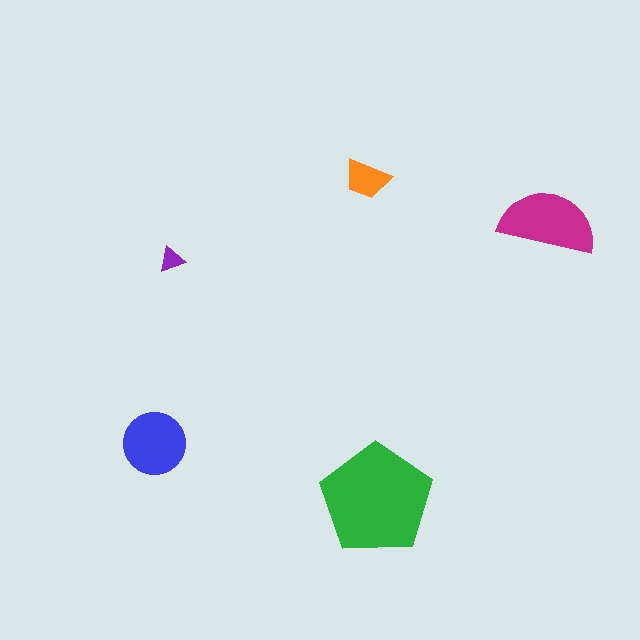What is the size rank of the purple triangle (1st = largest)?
5th.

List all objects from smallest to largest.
The purple triangle, the orange trapezoid, the blue circle, the magenta semicircle, the green pentagon.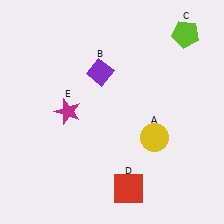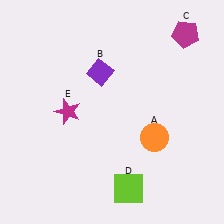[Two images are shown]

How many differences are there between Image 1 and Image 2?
There are 3 differences between the two images.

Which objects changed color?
A changed from yellow to orange. C changed from lime to magenta. D changed from red to lime.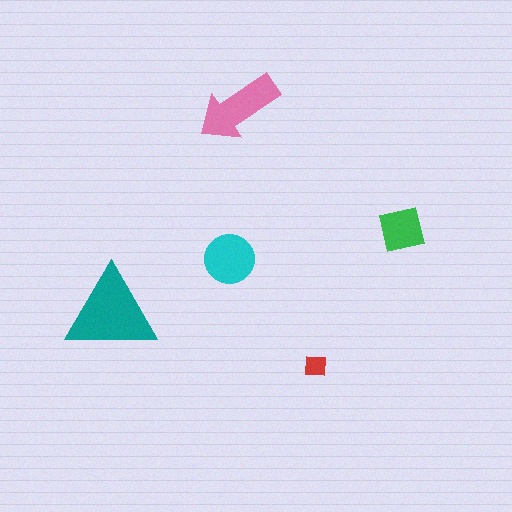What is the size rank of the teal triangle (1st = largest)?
1st.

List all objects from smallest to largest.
The red square, the green square, the cyan circle, the pink arrow, the teal triangle.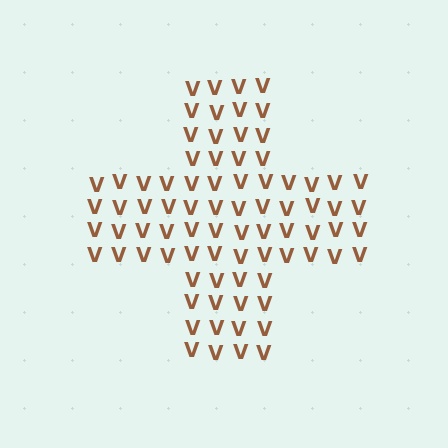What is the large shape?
The large shape is a cross.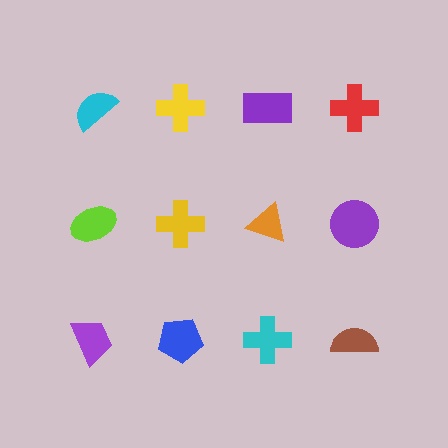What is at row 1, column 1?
A cyan semicircle.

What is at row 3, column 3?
A cyan cross.